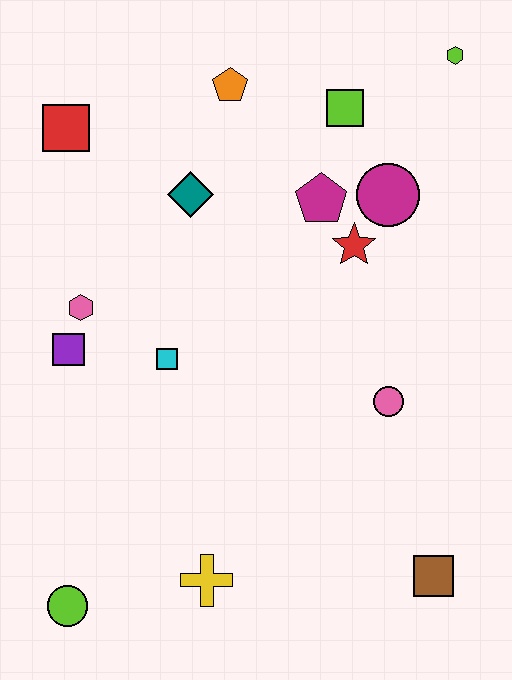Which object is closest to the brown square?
The pink circle is closest to the brown square.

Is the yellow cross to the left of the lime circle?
No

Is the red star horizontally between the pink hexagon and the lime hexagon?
Yes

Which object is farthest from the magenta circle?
The lime circle is farthest from the magenta circle.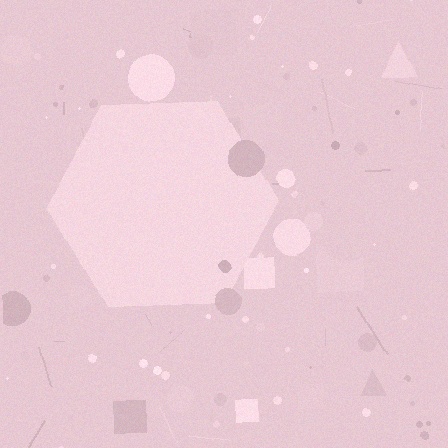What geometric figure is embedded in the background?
A hexagon is embedded in the background.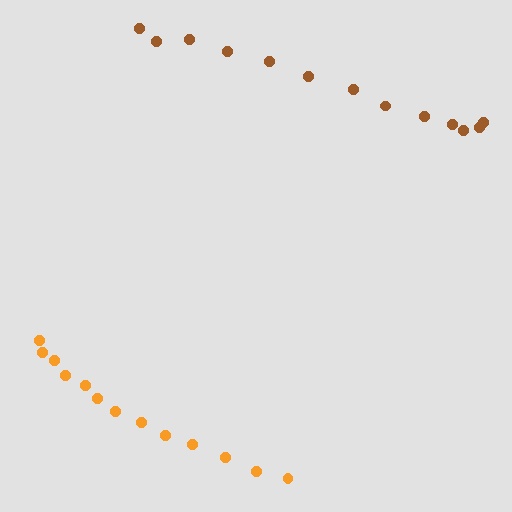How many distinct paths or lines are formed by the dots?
There are 2 distinct paths.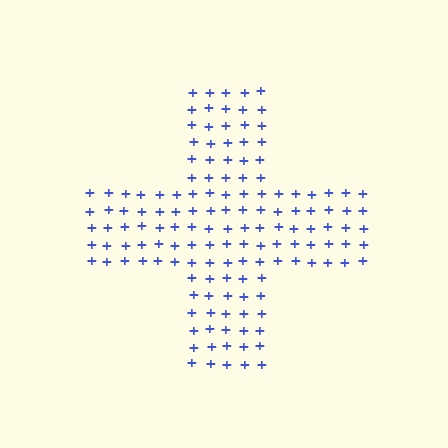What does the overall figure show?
The overall figure shows a cross.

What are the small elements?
The small elements are plus signs.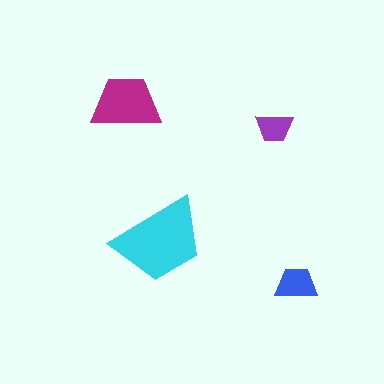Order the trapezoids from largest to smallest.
the cyan one, the magenta one, the blue one, the purple one.